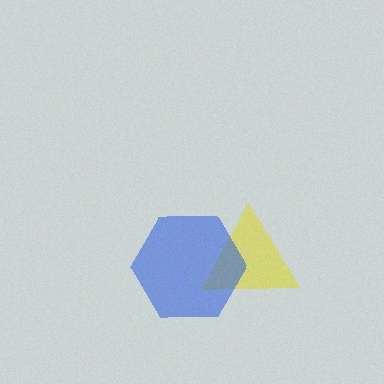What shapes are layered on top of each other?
The layered shapes are: a yellow triangle, a blue hexagon.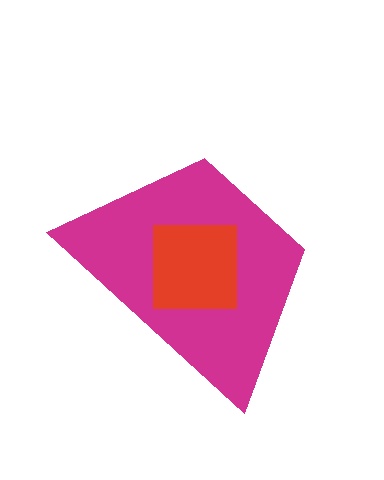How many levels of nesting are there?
2.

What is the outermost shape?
The magenta trapezoid.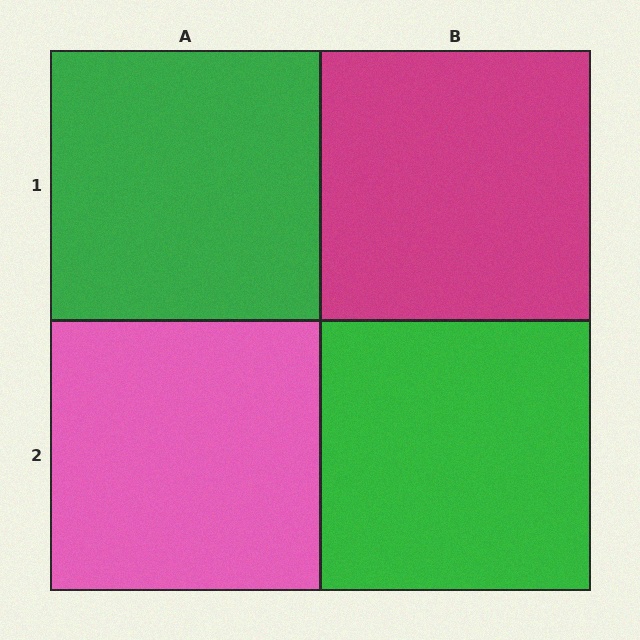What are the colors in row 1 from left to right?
Green, magenta.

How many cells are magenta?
1 cell is magenta.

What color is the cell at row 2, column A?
Pink.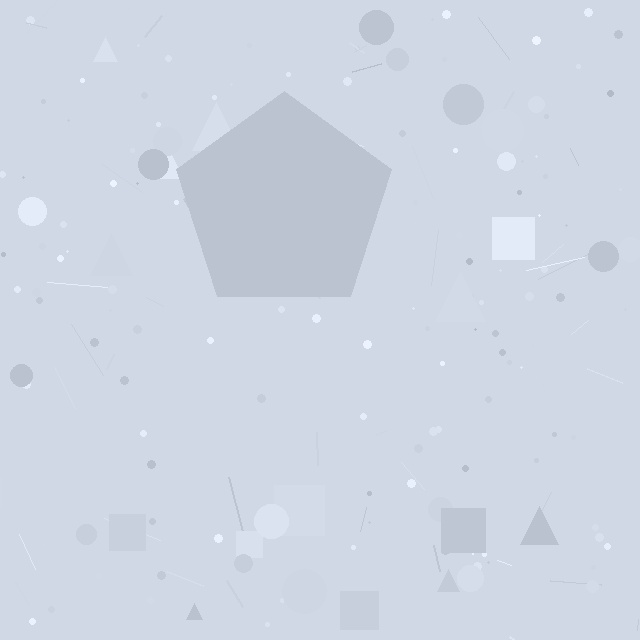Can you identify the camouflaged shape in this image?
The camouflaged shape is a pentagon.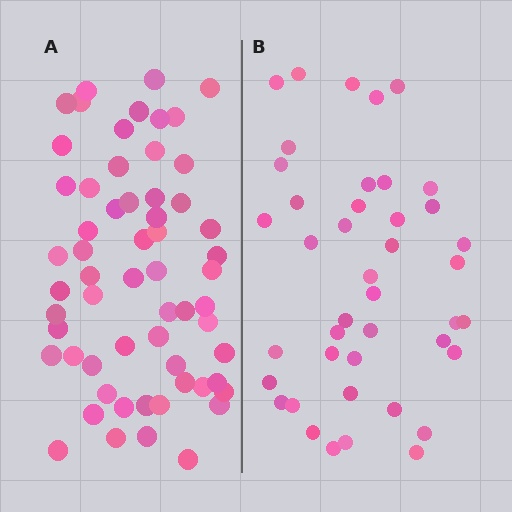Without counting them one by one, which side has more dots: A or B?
Region A (the left region) has more dots.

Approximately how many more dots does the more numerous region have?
Region A has approximately 20 more dots than region B.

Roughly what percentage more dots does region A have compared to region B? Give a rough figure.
About 45% more.